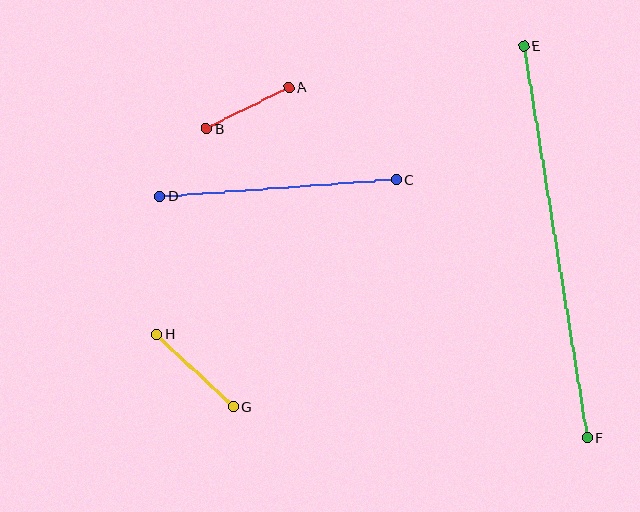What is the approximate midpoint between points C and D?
The midpoint is at approximately (278, 188) pixels.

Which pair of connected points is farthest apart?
Points E and F are farthest apart.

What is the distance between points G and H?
The distance is approximately 106 pixels.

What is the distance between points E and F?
The distance is approximately 397 pixels.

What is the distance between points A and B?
The distance is approximately 92 pixels.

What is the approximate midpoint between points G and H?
The midpoint is at approximately (195, 371) pixels.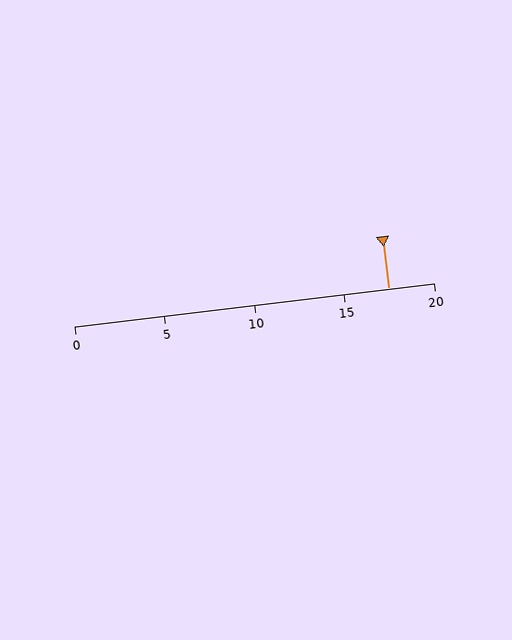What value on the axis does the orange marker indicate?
The marker indicates approximately 17.5.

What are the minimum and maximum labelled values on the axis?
The axis runs from 0 to 20.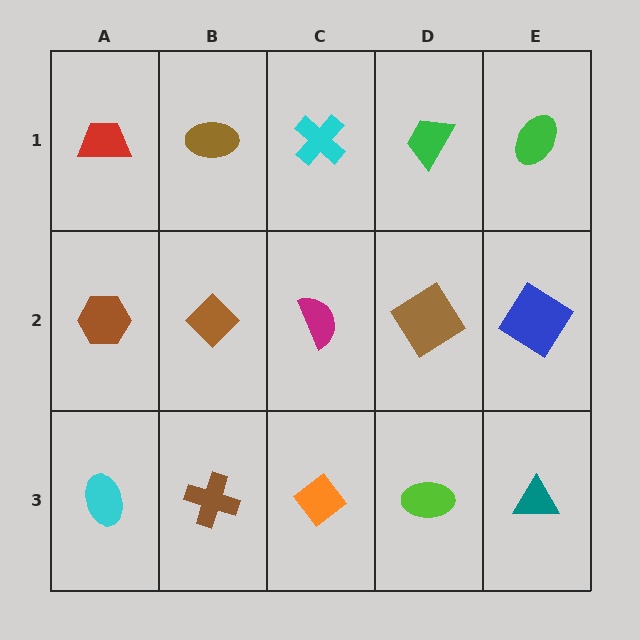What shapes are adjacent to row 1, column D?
A brown diamond (row 2, column D), a cyan cross (row 1, column C), a green ellipse (row 1, column E).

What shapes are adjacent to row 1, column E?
A blue diamond (row 2, column E), a green trapezoid (row 1, column D).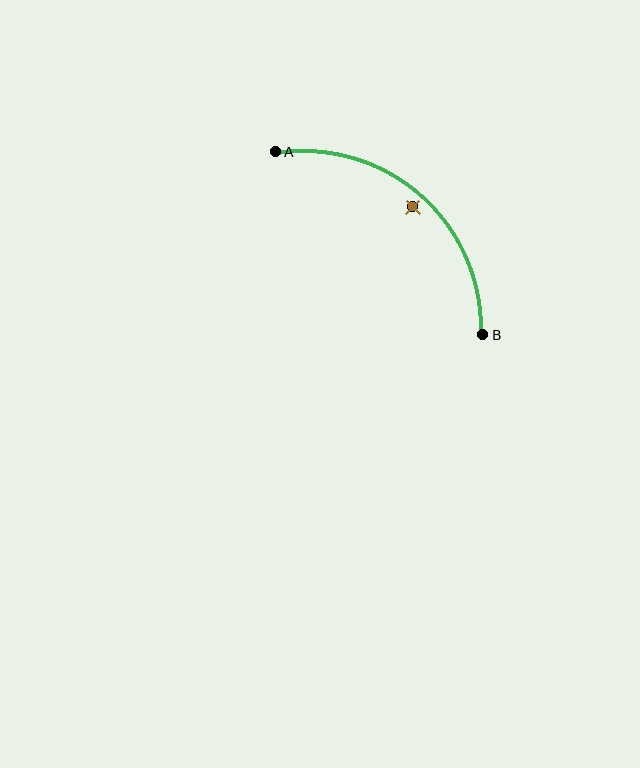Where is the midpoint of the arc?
The arc midpoint is the point on the curve farthest from the straight line joining A and B. It sits above and to the right of that line.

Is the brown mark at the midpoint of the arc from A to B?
No — the brown mark does not lie on the arc at all. It sits slightly inside the curve.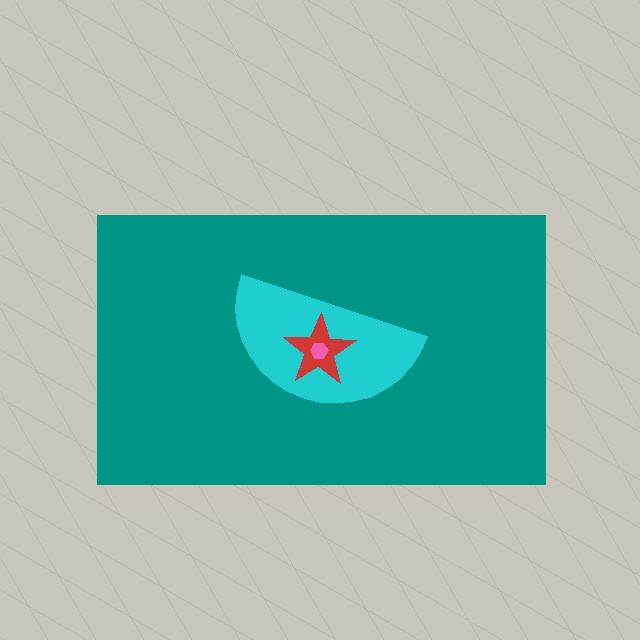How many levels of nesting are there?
4.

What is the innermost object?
The pink hexagon.